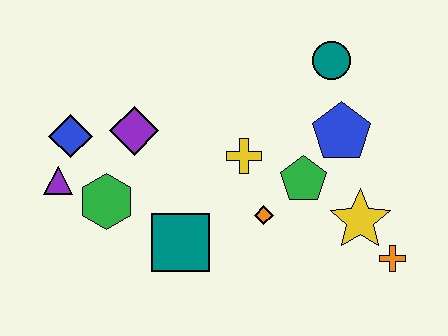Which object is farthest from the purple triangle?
The orange cross is farthest from the purple triangle.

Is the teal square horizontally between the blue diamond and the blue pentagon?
Yes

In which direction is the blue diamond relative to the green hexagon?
The blue diamond is above the green hexagon.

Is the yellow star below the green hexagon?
Yes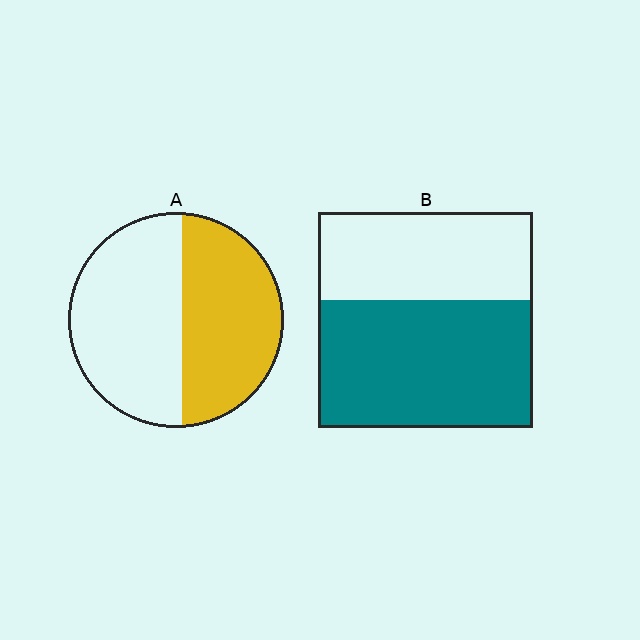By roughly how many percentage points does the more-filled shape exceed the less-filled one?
By roughly 15 percentage points (B over A).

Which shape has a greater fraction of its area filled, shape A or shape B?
Shape B.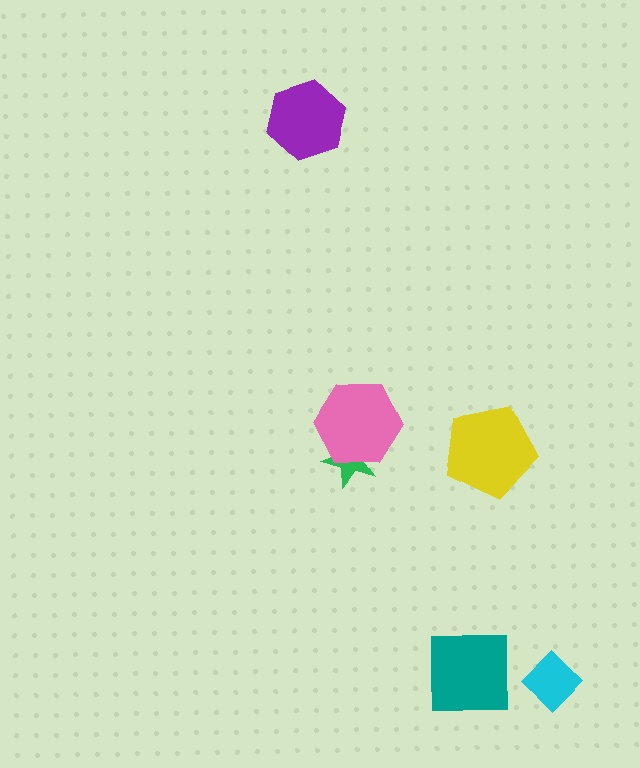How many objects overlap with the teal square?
0 objects overlap with the teal square.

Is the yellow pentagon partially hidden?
No, no other shape covers it.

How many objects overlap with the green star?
1 object overlaps with the green star.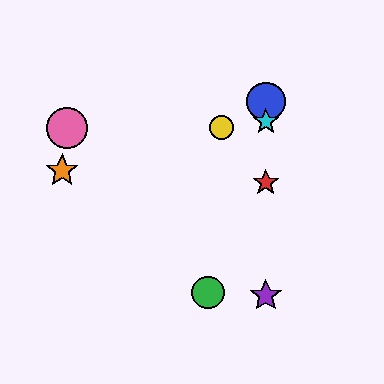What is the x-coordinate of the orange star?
The orange star is at x≈62.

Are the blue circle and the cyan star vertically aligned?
Yes, both are at x≈266.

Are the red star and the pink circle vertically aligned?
No, the red star is at x≈266 and the pink circle is at x≈67.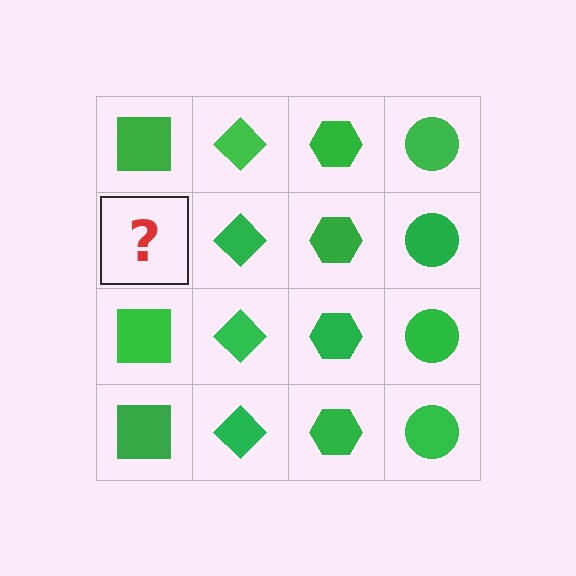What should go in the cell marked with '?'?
The missing cell should contain a green square.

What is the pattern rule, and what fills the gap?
The rule is that each column has a consistent shape. The gap should be filled with a green square.